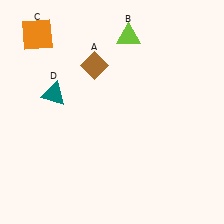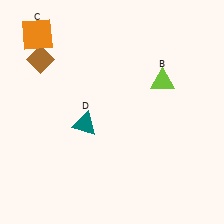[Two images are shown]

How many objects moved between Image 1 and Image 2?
3 objects moved between the two images.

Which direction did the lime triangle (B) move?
The lime triangle (B) moved down.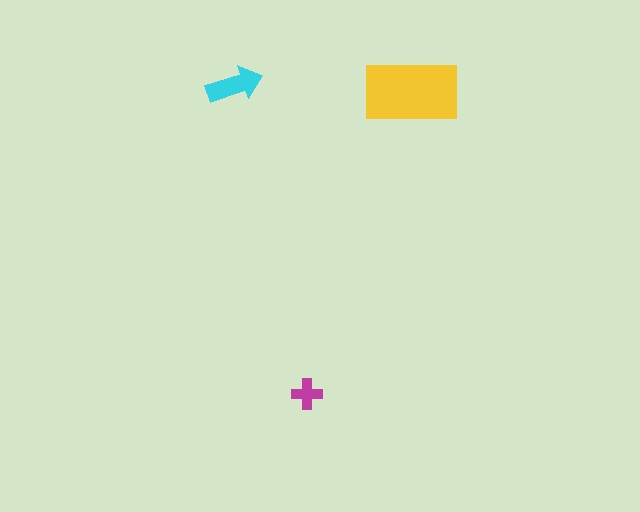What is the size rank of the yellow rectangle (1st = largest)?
1st.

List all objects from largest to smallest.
The yellow rectangle, the cyan arrow, the magenta cross.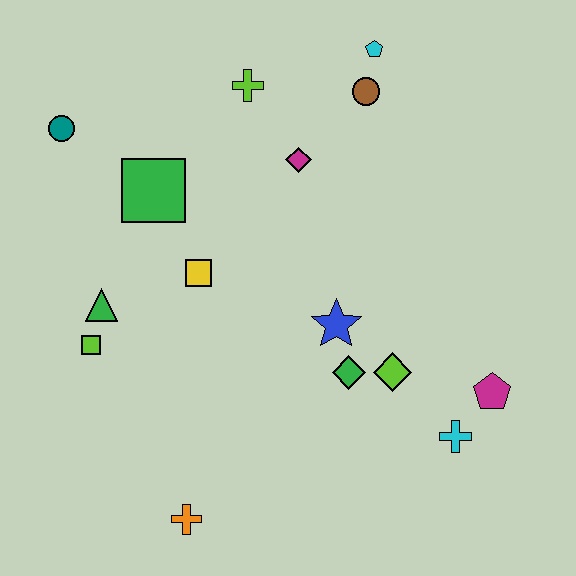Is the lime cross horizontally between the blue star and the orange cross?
Yes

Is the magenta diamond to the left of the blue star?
Yes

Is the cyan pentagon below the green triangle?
No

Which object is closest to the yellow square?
The green square is closest to the yellow square.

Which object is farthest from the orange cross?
The cyan pentagon is farthest from the orange cross.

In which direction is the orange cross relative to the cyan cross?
The orange cross is to the left of the cyan cross.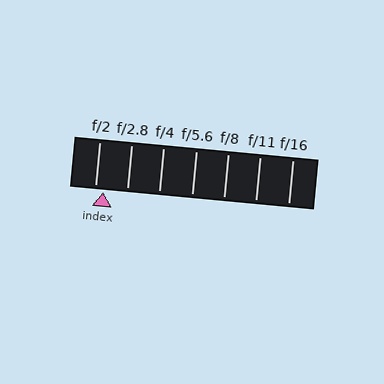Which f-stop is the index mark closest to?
The index mark is closest to f/2.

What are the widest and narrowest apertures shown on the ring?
The widest aperture shown is f/2 and the narrowest is f/16.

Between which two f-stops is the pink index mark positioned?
The index mark is between f/2 and f/2.8.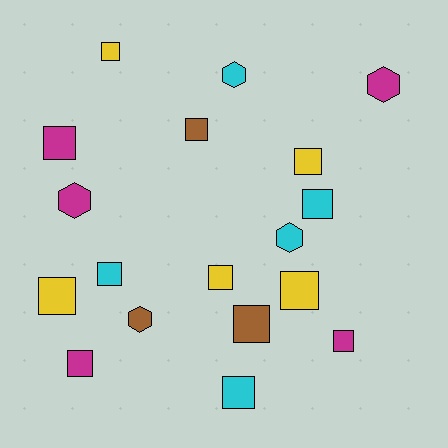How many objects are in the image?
There are 18 objects.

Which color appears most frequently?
Cyan, with 5 objects.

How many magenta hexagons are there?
There are 2 magenta hexagons.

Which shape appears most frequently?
Square, with 13 objects.